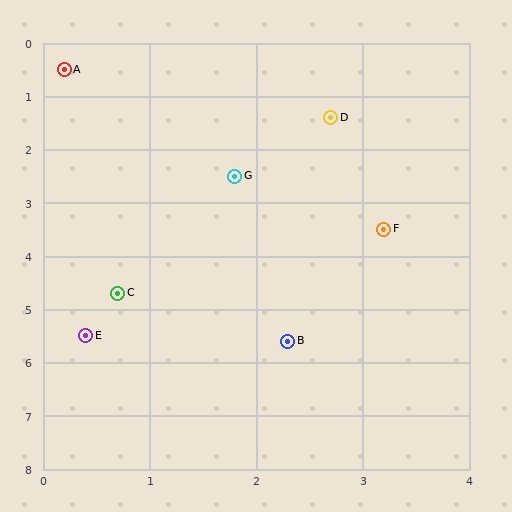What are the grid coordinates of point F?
Point F is at approximately (3.2, 3.5).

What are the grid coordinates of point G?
Point G is at approximately (1.8, 2.5).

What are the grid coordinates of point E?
Point E is at approximately (0.4, 5.5).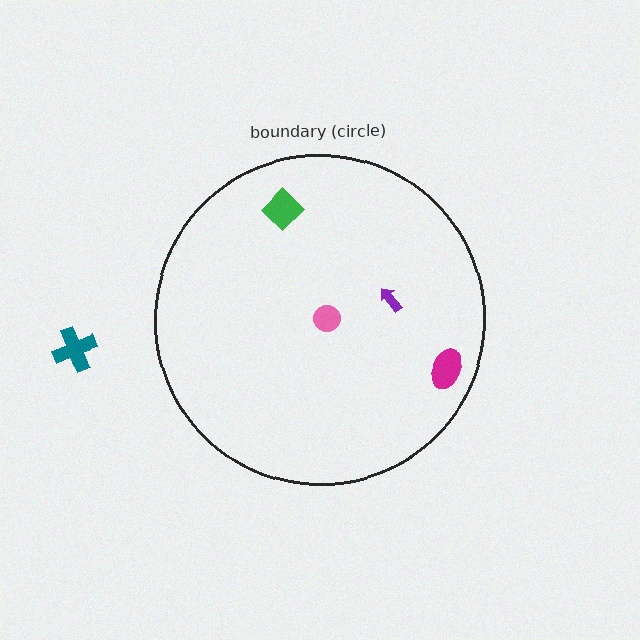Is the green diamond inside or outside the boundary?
Inside.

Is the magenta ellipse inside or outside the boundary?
Inside.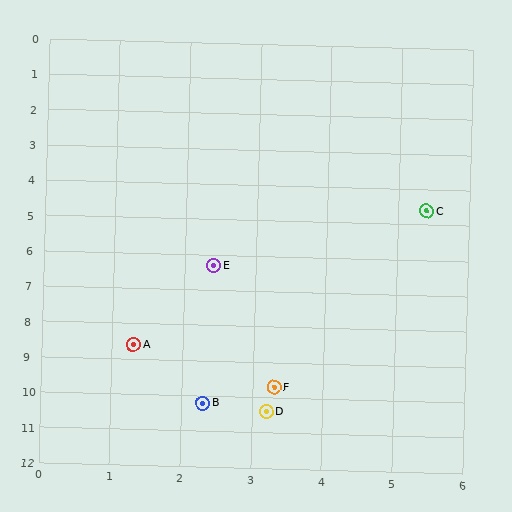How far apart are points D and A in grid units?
Points D and A are about 2.6 grid units apart.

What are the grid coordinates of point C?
Point C is at approximately (5.4, 4.6).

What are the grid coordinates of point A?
Point A is at approximately (1.3, 8.6).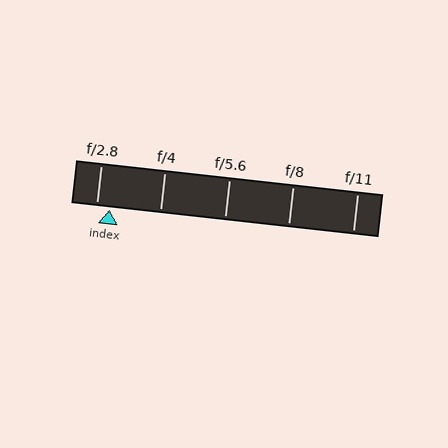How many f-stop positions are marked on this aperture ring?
There are 5 f-stop positions marked.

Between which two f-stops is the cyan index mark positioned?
The index mark is between f/2.8 and f/4.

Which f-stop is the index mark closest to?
The index mark is closest to f/2.8.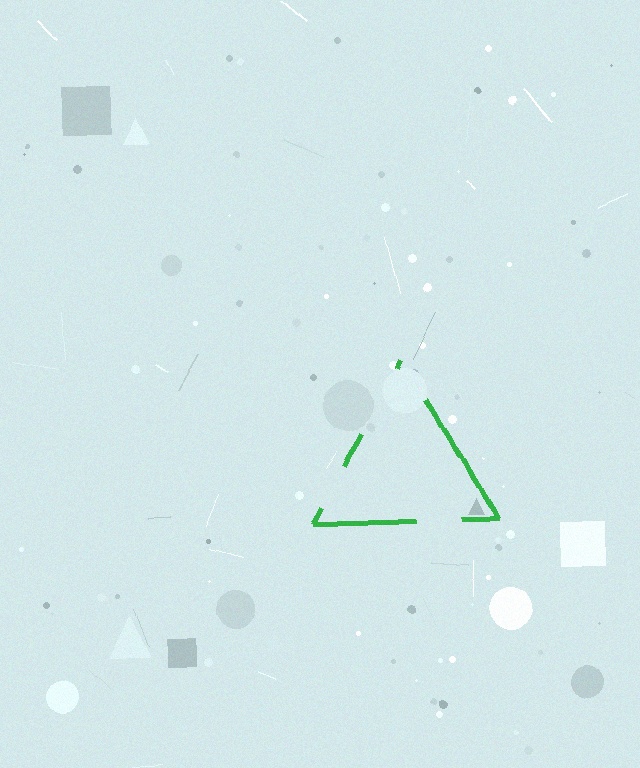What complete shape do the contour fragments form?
The contour fragments form a triangle.